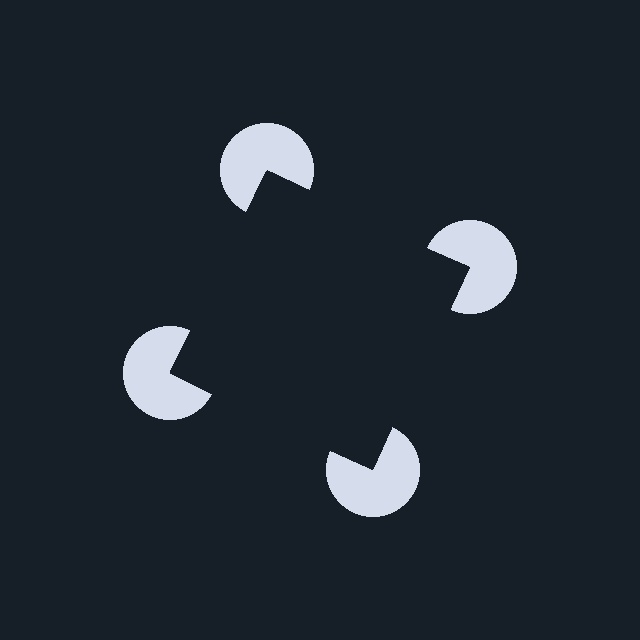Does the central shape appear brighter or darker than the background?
It typically appears slightly darker than the background, even though no actual brightness change is drawn.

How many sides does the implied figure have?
4 sides.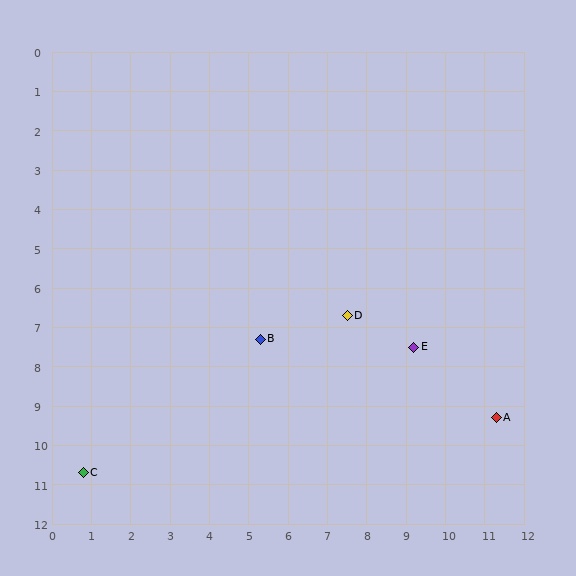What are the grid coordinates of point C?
Point C is at approximately (0.8, 10.7).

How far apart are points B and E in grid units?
Points B and E are about 3.9 grid units apart.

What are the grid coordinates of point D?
Point D is at approximately (7.5, 6.7).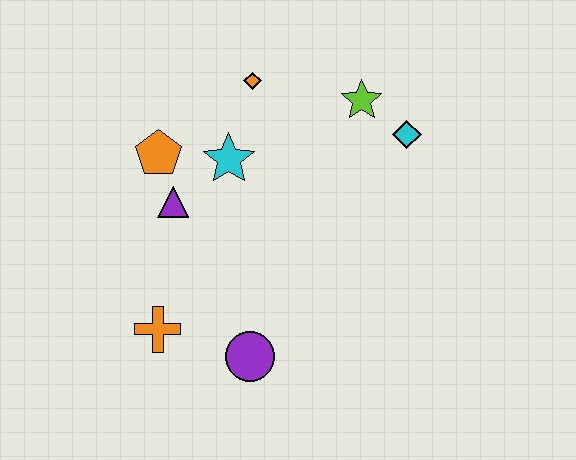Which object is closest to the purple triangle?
The orange pentagon is closest to the purple triangle.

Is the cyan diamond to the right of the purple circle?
Yes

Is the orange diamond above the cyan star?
Yes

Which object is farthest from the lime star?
The orange cross is farthest from the lime star.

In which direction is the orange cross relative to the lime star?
The orange cross is below the lime star.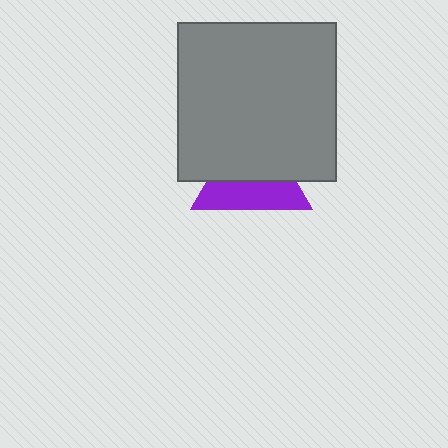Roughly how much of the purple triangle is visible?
About half of it is visible (roughly 46%).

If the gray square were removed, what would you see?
You would see the complete purple triangle.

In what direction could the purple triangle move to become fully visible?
The purple triangle could move down. That would shift it out from behind the gray square entirely.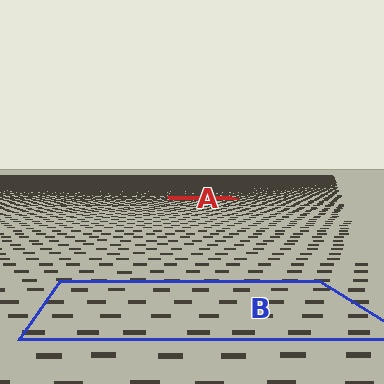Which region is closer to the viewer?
Region B is closer. The texture elements there are larger and more spread out.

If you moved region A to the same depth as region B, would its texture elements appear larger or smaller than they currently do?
They would appear larger. At a closer depth, the same texture elements are projected at a bigger on-screen size.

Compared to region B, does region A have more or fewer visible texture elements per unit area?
Region A has more texture elements per unit area — they are packed more densely because it is farther away.